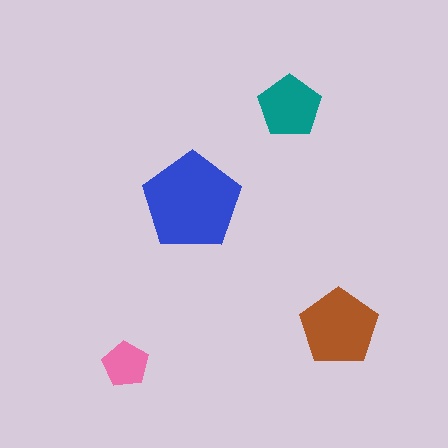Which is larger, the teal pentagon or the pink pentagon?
The teal one.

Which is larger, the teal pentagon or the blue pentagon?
The blue one.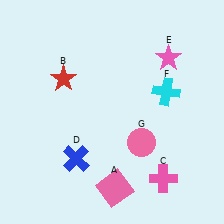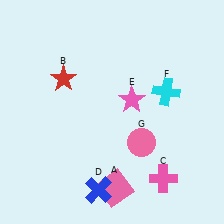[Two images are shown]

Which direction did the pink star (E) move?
The pink star (E) moved down.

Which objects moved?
The objects that moved are: the blue cross (D), the pink star (E).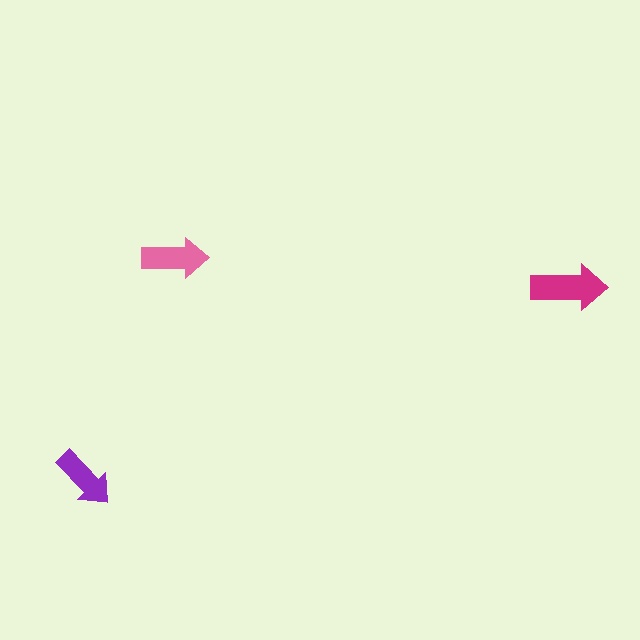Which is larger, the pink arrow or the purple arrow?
The pink one.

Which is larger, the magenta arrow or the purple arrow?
The magenta one.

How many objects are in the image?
There are 3 objects in the image.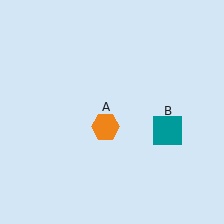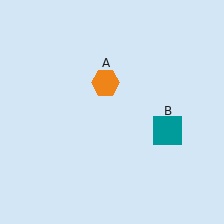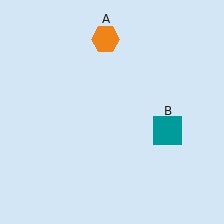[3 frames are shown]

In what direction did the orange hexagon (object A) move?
The orange hexagon (object A) moved up.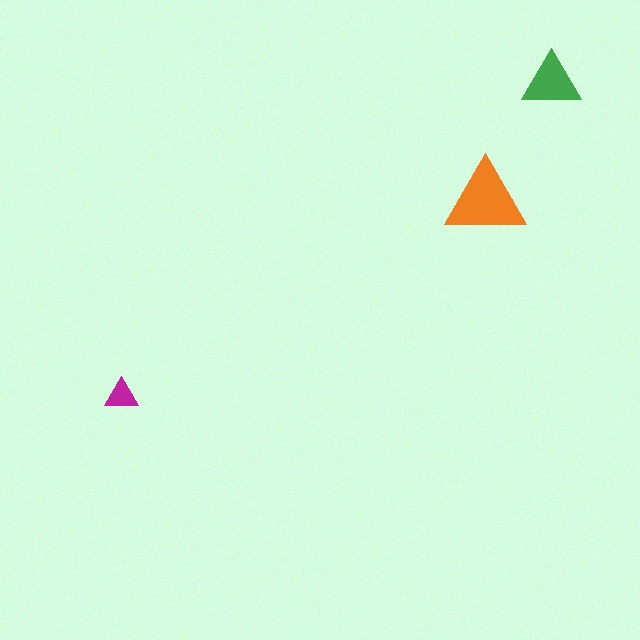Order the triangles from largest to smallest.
the orange one, the green one, the magenta one.